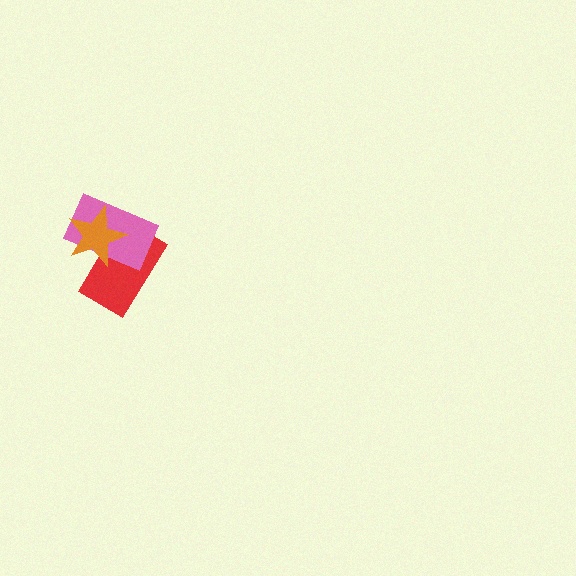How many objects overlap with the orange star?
2 objects overlap with the orange star.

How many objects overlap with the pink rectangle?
2 objects overlap with the pink rectangle.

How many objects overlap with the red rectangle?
2 objects overlap with the red rectangle.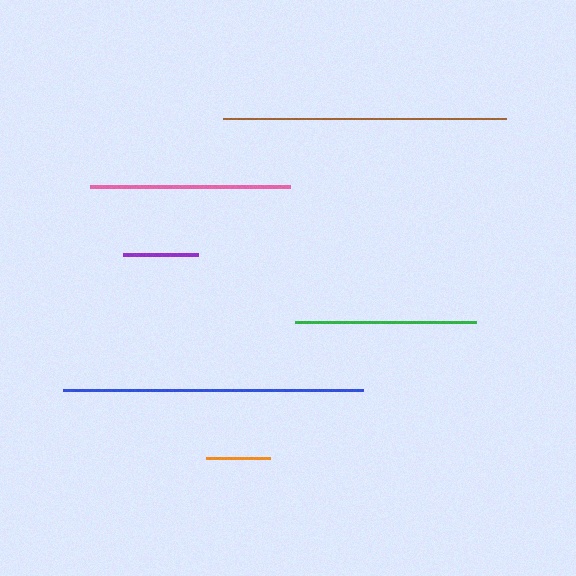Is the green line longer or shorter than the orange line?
The green line is longer than the orange line.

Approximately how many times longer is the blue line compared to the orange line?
The blue line is approximately 4.7 times the length of the orange line.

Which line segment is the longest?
The blue line is the longest at approximately 300 pixels.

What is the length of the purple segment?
The purple segment is approximately 74 pixels long.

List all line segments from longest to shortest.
From longest to shortest: blue, brown, pink, green, purple, orange.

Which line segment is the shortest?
The orange line is the shortest at approximately 64 pixels.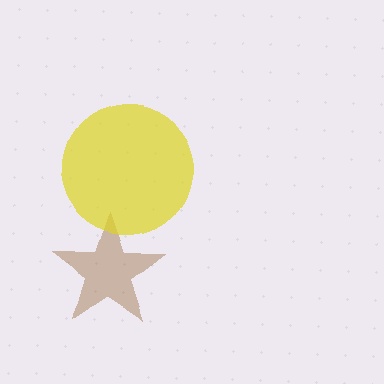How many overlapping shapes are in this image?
There are 2 overlapping shapes in the image.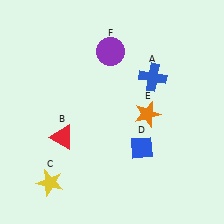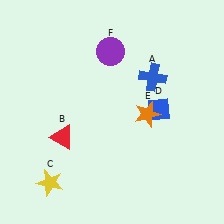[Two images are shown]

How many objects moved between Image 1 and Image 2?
1 object moved between the two images.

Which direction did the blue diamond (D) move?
The blue diamond (D) moved up.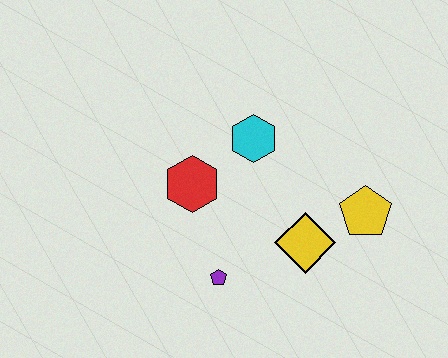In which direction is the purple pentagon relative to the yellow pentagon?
The purple pentagon is to the left of the yellow pentagon.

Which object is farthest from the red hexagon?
The yellow pentagon is farthest from the red hexagon.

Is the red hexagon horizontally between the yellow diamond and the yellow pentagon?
No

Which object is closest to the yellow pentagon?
The yellow diamond is closest to the yellow pentagon.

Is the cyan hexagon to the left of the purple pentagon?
No